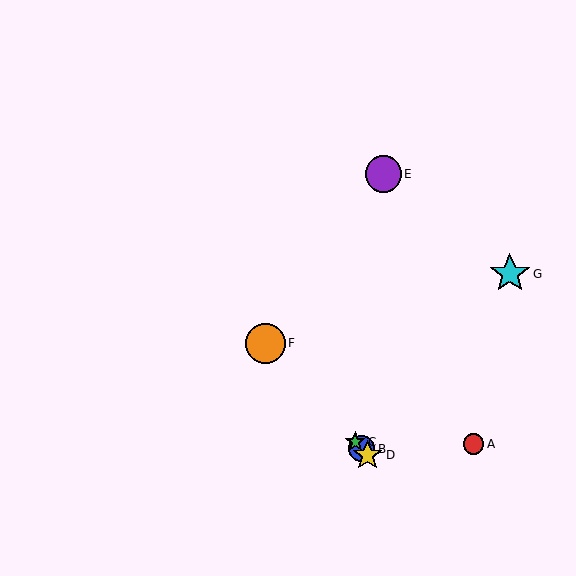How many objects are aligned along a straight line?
4 objects (B, C, D, F) are aligned along a straight line.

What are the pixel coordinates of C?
Object C is at (355, 442).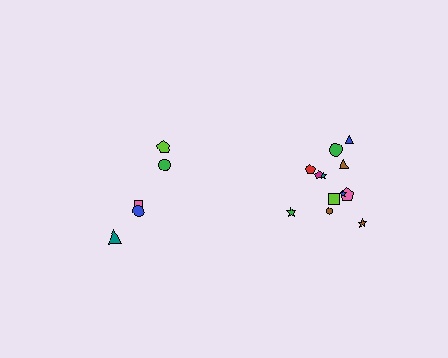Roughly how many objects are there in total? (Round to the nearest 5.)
Roughly 15 objects in total.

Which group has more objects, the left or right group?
The right group.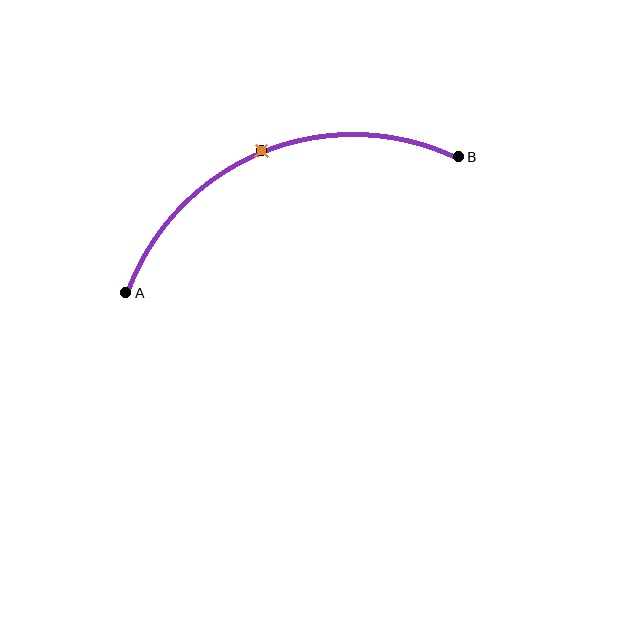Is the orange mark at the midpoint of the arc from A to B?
Yes. The orange mark lies on the arc at equal arc-length from both A and B — it is the arc midpoint.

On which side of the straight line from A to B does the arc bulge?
The arc bulges above the straight line connecting A and B.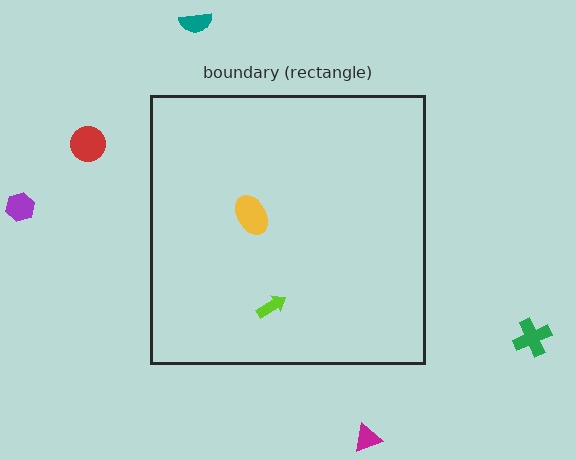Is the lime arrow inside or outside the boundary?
Inside.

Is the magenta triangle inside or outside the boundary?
Outside.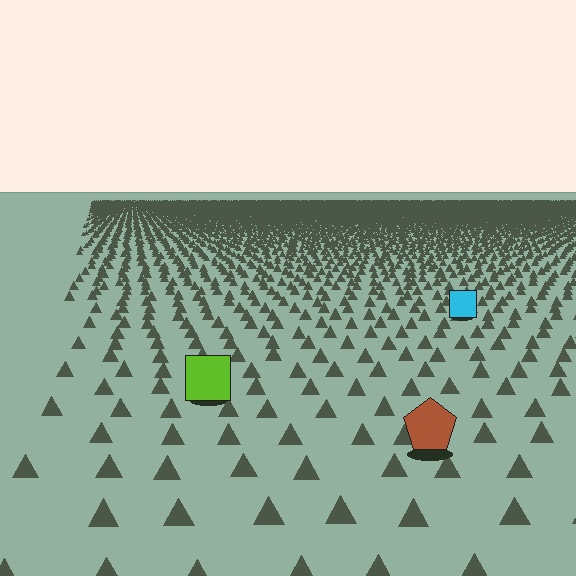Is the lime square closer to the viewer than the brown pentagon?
No. The brown pentagon is closer — you can tell from the texture gradient: the ground texture is coarser near it.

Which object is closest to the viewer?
The brown pentagon is closest. The texture marks near it are larger and more spread out.